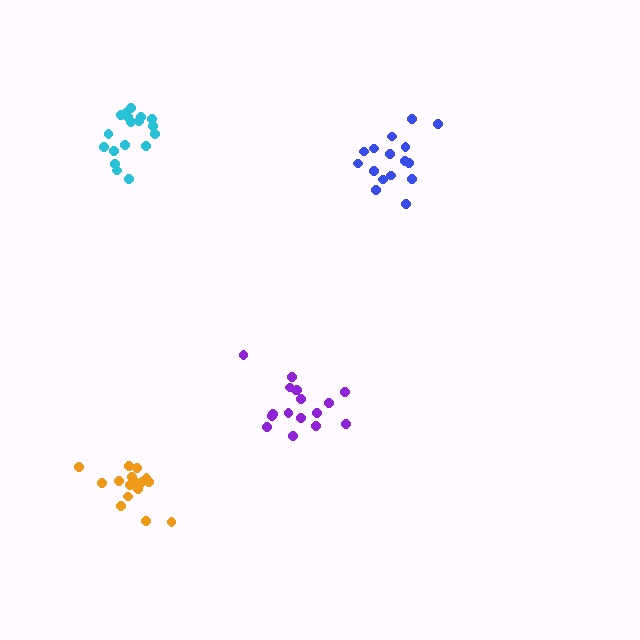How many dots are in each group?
Group 1: 16 dots, Group 2: 17 dots, Group 3: 18 dots, Group 4: 17 dots (68 total).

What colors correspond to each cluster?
The clusters are colored: blue, purple, cyan, orange.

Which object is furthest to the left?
The cyan cluster is leftmost.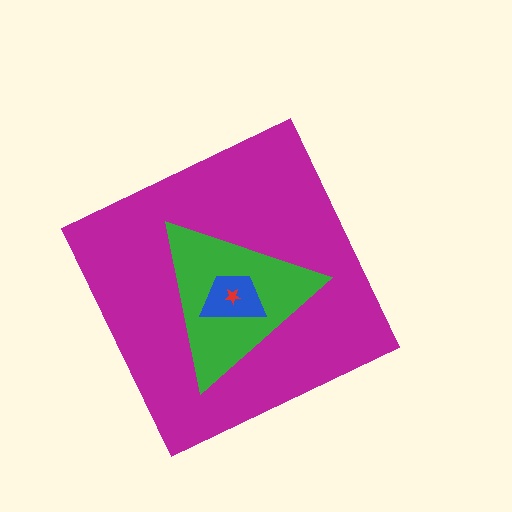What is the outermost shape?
The magenta diamond.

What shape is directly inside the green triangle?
The blue trapezoid.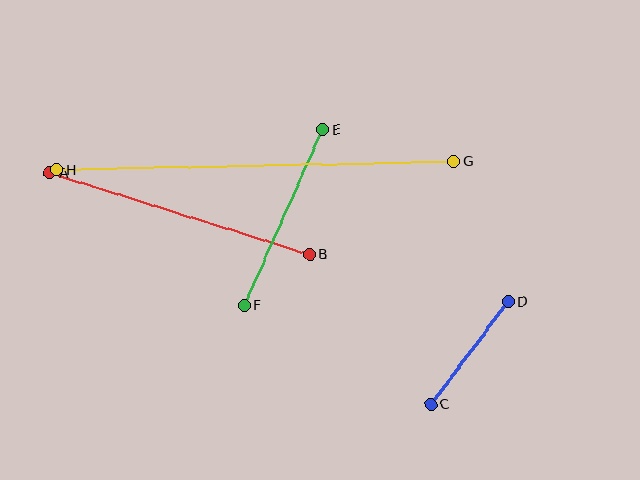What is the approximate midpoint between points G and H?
The midpoint is at approximately (255, 166) pixels.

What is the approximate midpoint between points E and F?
The midpoint is at approximately (283, 218) pixels.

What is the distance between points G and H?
The distance is approximately 397 pixels.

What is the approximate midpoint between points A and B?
The midpoint is at approximately (180, 214) pixels.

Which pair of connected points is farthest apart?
Points G and H are farthest apart.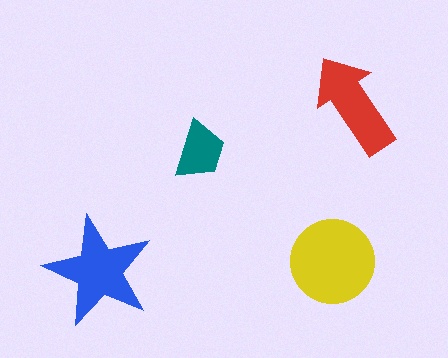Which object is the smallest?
The teal trapezoid.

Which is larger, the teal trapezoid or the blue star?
The blue star.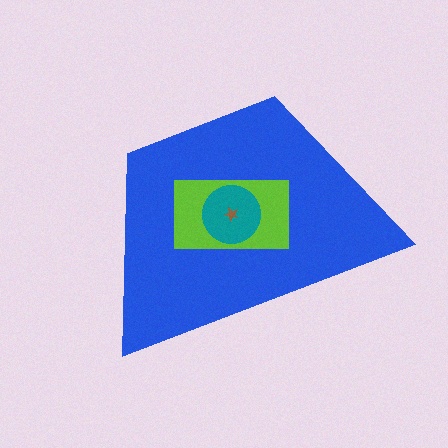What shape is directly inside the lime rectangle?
The teal circle.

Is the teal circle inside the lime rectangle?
Yes.